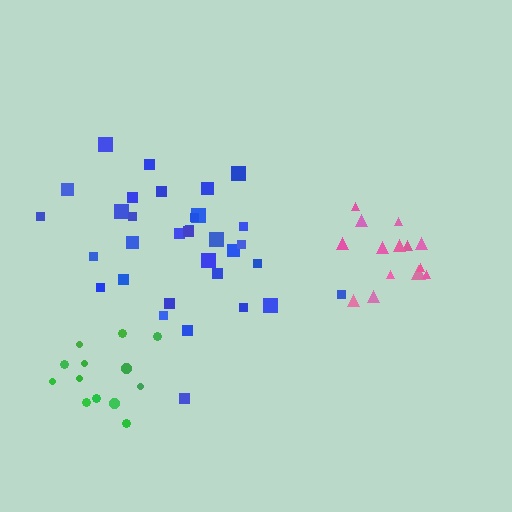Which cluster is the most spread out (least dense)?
Green.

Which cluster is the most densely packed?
Pink.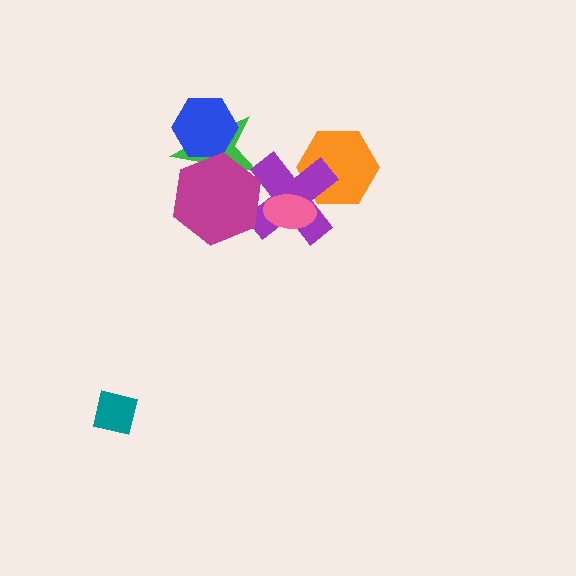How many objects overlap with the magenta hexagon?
2 objects overlap with the magenta hexagon.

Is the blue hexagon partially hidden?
No, no other shape covers it.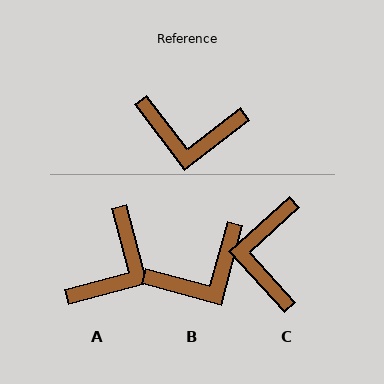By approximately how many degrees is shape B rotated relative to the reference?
Approximately 38 degrees counter-clockwise.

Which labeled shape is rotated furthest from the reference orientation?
C, about 85 degrees away.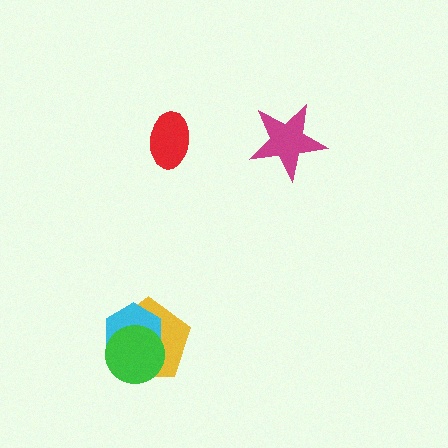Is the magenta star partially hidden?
No, no other shape covers it.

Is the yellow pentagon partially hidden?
Yes, it is partially covered by another shape.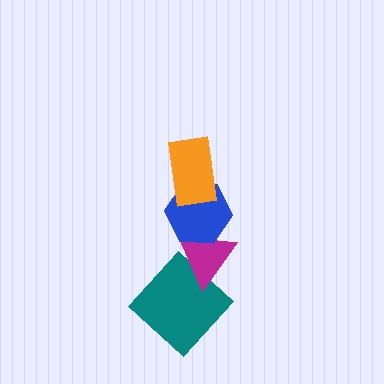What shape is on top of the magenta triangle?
The blue hexagon is on top of the magenta triangle.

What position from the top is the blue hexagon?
The blue hexagon is 2nd from the top.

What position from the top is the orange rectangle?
The orange rectangle is 1st from the top.